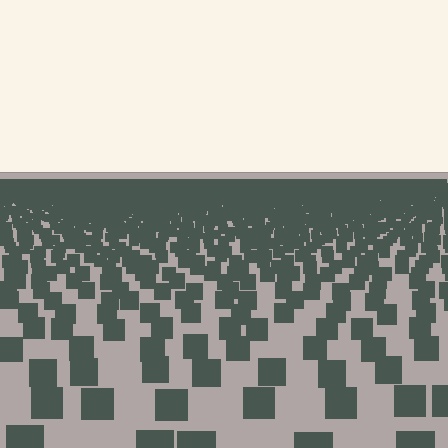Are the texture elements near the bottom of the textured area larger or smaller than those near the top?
Larger. Near the bottom, elements are closer to the viewer and appear at a bigger on-screen size.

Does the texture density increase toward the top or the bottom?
Density increases toward the top.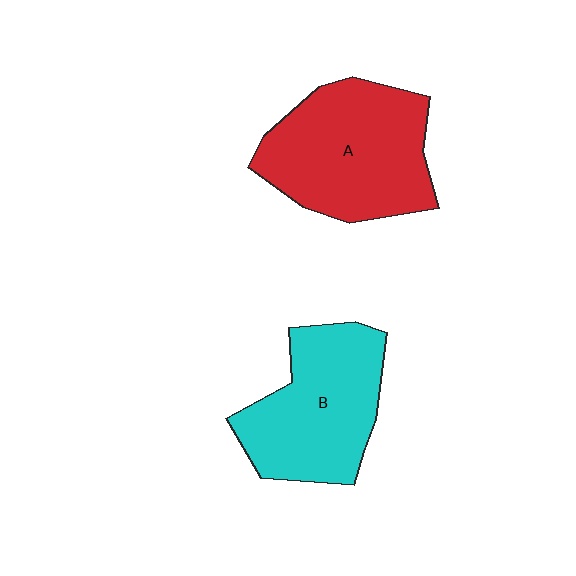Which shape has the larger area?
Shape A (red).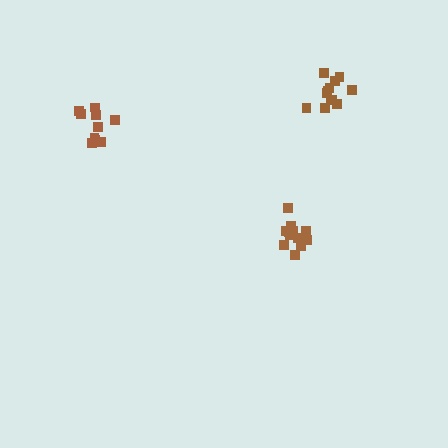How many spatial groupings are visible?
There are 3 spatial groupings.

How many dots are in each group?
Group 1: 13 dots, Group 2: 12 dots, Group 3: 10 dots (35 total).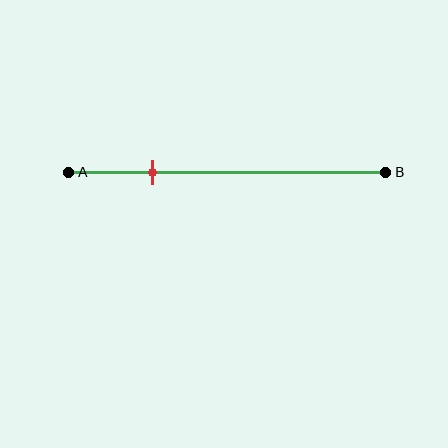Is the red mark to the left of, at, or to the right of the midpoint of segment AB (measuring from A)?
The red mark is to the left of the midpoint of segment AB.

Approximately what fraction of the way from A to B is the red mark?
The red mark is approximately 25% of the way from A to B.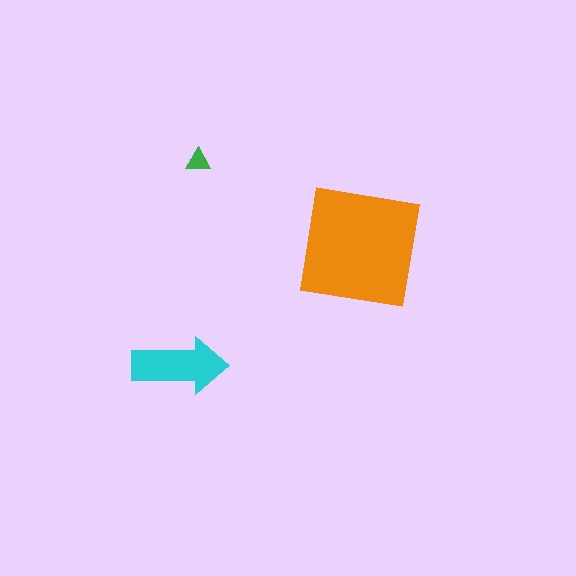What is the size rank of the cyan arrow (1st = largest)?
2nd.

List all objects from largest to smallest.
The orange square, the cyan arrow, the green triangle.